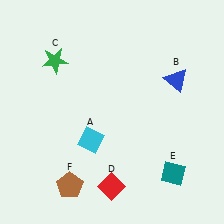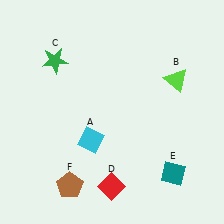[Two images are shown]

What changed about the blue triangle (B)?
In Image 1, B is blue. In Image 2, it changed to lime.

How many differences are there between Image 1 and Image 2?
There is 1 difference between the two images.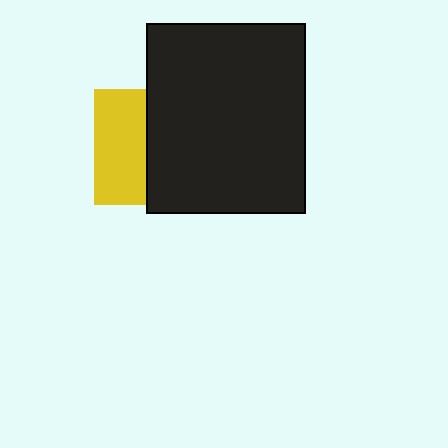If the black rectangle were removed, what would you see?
You would see the complete yellow square.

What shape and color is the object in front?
The object in front is a black rectangle.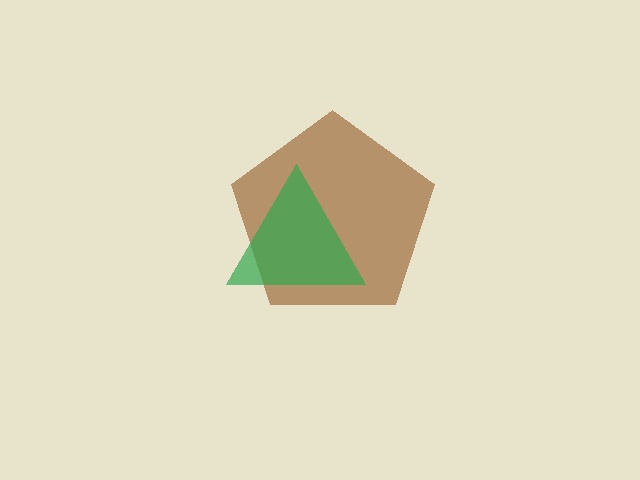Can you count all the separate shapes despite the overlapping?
Yes, there are 2 separate shapes.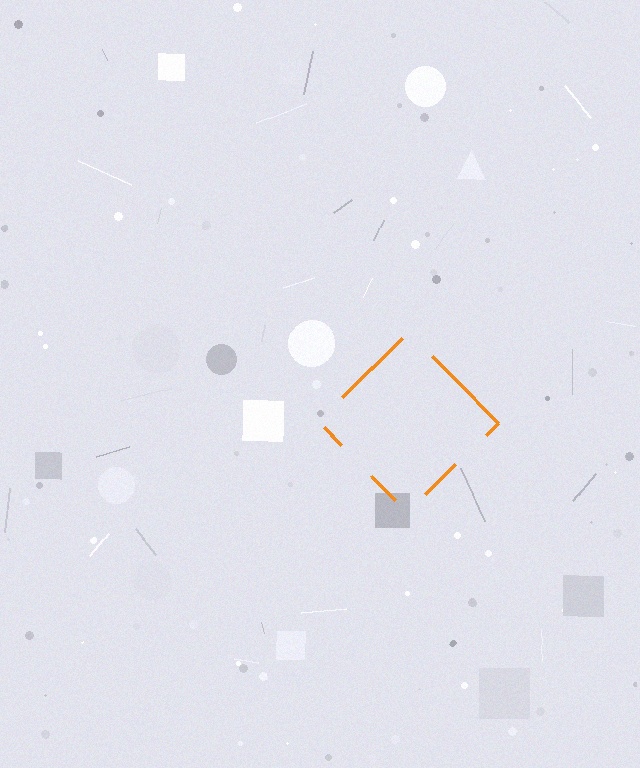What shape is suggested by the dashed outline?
The dashed outline suggests a diamond.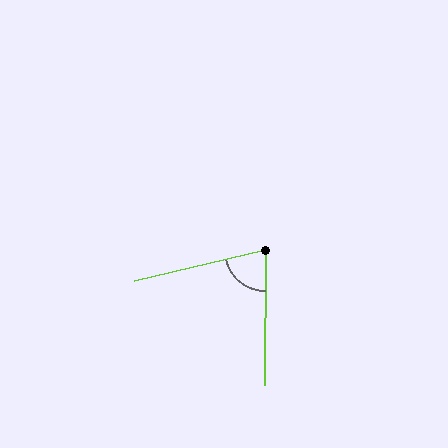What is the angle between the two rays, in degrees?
Approximately 76 degrees.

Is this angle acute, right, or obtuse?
It is acute.